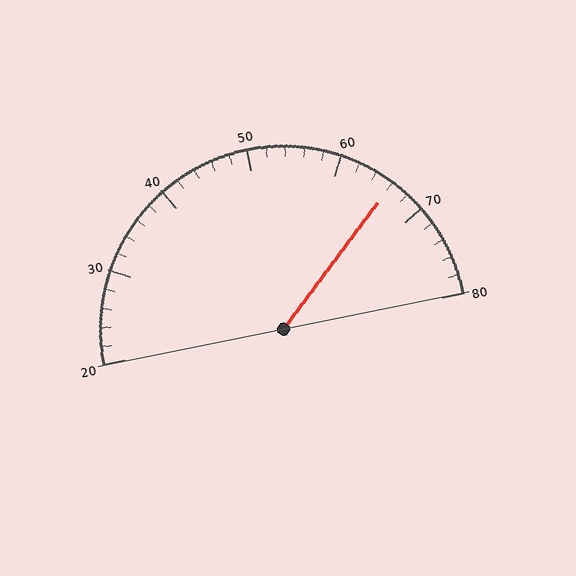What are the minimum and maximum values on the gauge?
The gauge ranges from 20 to 80.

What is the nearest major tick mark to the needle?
The nearest major tick mark is 70.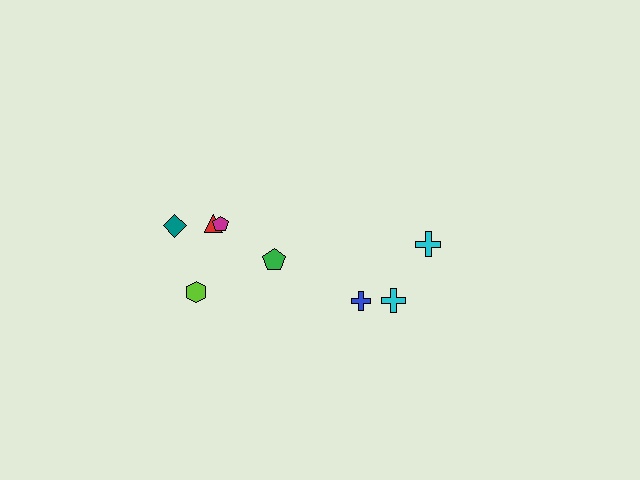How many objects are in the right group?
There are 3 objects.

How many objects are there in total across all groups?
There are 8 objects.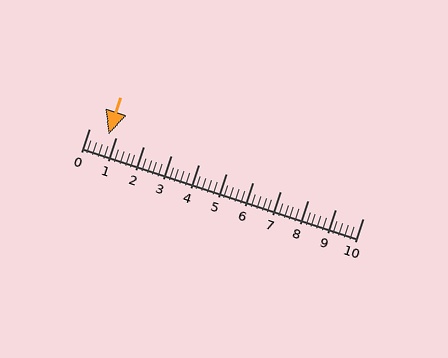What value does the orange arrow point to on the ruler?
The orange arrow points to approximately 0.7.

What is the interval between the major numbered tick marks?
The major tick marks are spaced 1 units apart.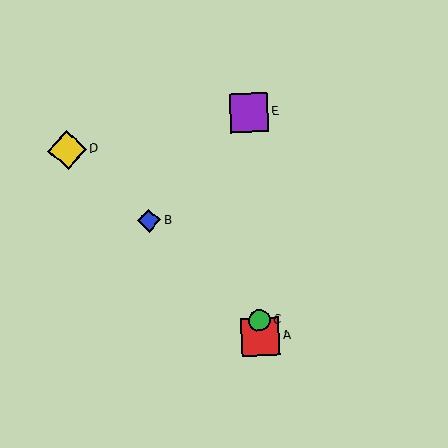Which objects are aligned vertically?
Objects A, C, E are aligned vertically.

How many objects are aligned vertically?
3 objects (A, C, E) are aligned vertically.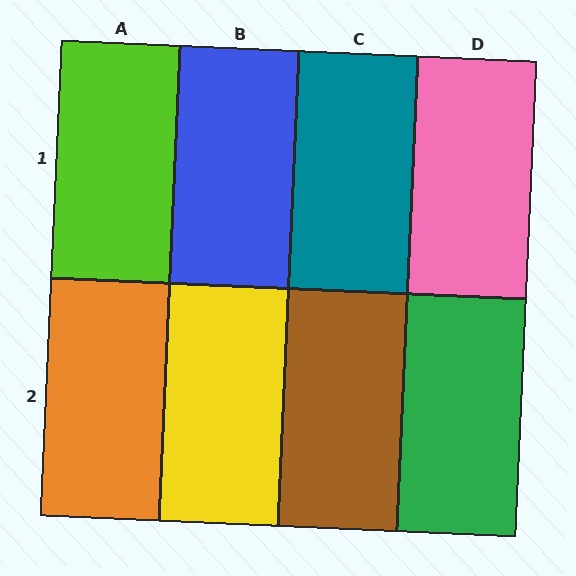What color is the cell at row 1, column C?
Teal.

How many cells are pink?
1 cell is pink.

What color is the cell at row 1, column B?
Blue.